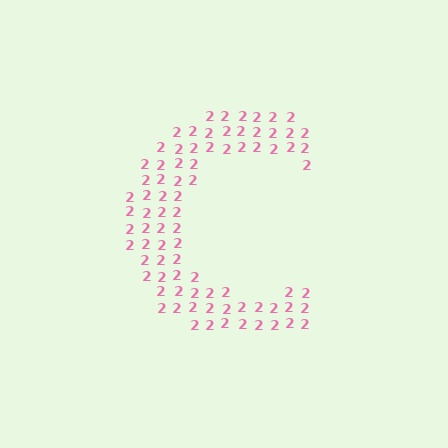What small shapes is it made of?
It is made of small digit 2's.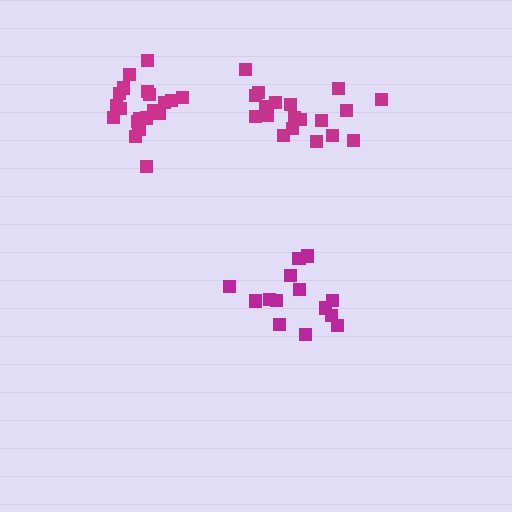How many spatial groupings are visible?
There are 3 spatial groupings.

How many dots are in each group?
Group 1: 21 dots, Group 2: 15 dots, Group 3: 19 dots (55 total).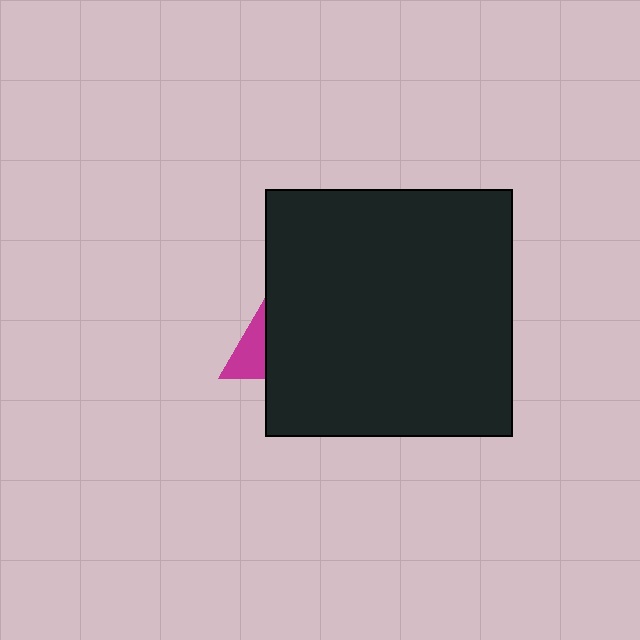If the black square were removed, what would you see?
You would see the complete magenta triangle.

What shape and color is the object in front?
The object in front is a black square.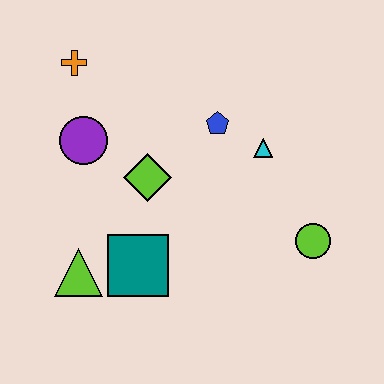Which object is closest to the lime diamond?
The purple circle is closest to the lime diamond.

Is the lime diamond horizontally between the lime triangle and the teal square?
No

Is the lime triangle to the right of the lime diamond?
No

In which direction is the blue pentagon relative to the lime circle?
The blue pentagon is above the lime circle.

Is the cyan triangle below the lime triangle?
No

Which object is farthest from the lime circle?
The orange cross is farthest from the lime circle.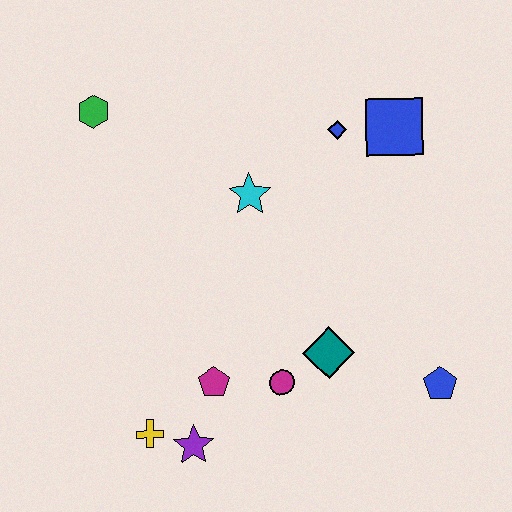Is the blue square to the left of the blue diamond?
No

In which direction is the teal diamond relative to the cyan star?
The teal diamond is below the cyan star.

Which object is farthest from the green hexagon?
The blue pentagon is farthest from the green hexagon.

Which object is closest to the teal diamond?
The magenta circle is closest to the teal diamond.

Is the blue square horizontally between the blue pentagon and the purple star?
Yes